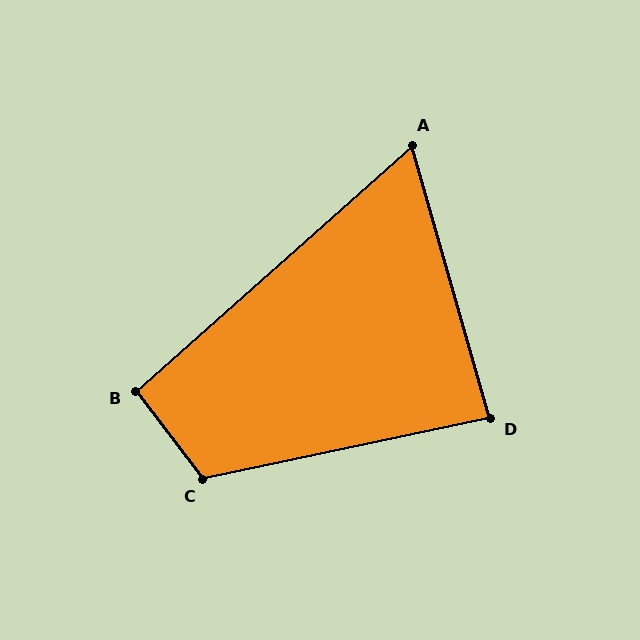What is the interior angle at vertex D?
Approximately 86 degrees (approximately right).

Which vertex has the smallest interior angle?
A, at approximately 64 degrees.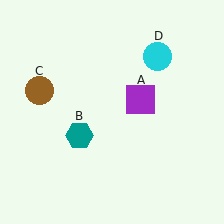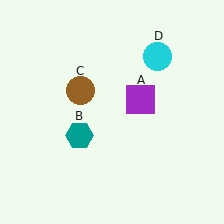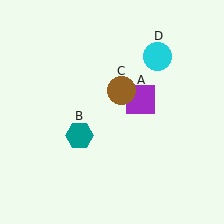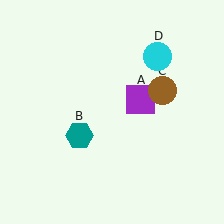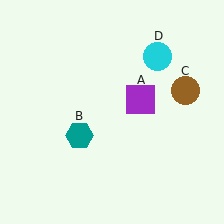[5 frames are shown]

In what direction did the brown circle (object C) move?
The brown circle (object C) moved right.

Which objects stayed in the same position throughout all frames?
Purple square (object A) and teal hexagon (object B) and cyan circle (object D) remained stationary.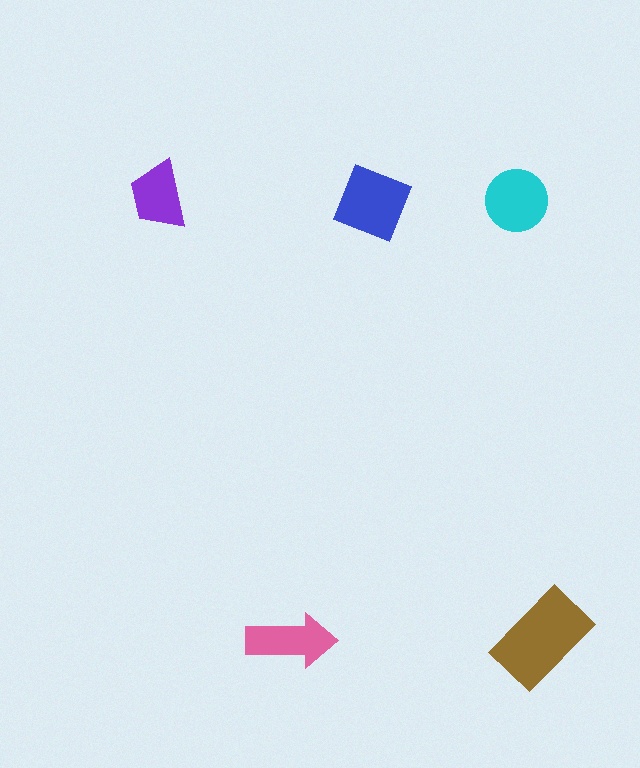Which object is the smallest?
The purple trapezoid.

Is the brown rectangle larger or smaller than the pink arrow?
Larger.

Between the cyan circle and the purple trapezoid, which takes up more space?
The cyan circle.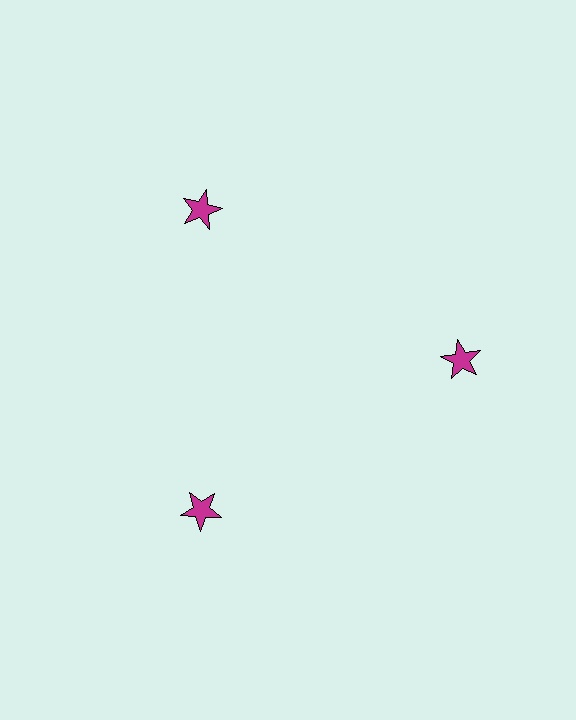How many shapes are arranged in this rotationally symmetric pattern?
There are 3 shapes, arranged in 3 groups of 1.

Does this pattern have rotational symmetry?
Yes, this pattern has 3-fold rotational symmetry. It looks the same after rotating 120 degrees around the center.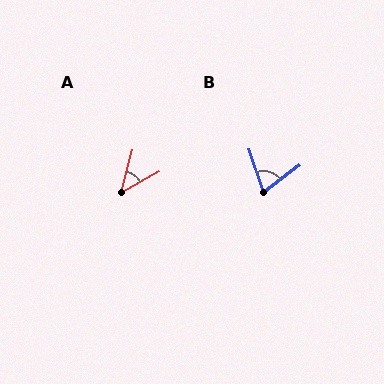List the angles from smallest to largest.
A (45°), B (71°).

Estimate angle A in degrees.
Approximately 45 degrees.